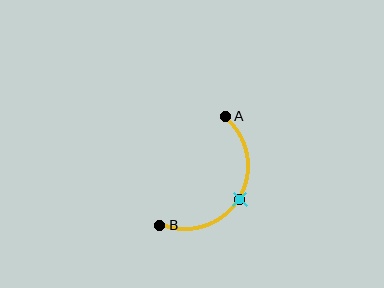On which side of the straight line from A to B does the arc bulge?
The arc bulges to the right of the straight line connecting A and B.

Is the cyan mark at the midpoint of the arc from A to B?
Yes. The cyan mark lies on the arc at equal arc-length from both A and B — it is the arc midpoint.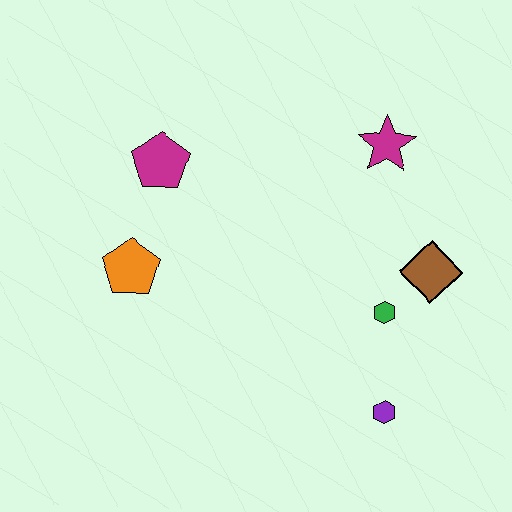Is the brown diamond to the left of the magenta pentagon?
No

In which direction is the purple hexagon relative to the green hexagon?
The purple hexagon is below the green hexagon.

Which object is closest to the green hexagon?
The brown diamond is closest to the green hexagon.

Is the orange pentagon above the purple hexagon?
Yes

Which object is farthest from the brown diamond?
The orange pentagon is farthest from the brown diamond.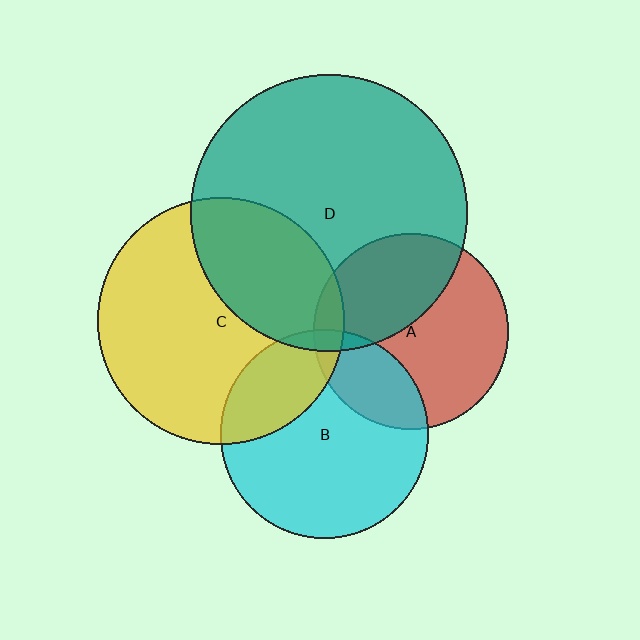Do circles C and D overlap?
Yes.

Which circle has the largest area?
Circle D (teal).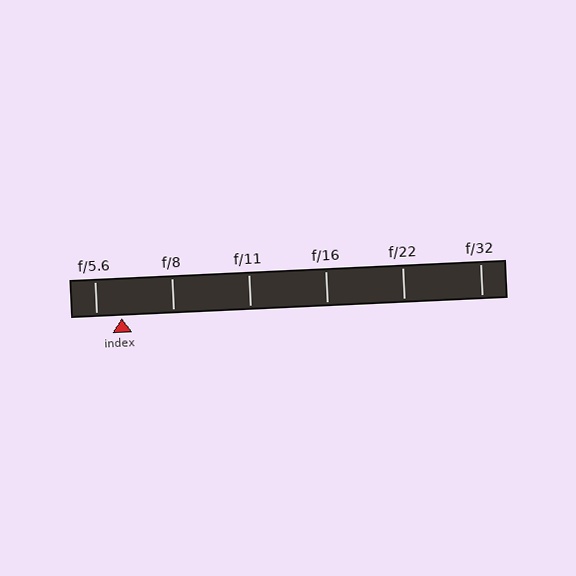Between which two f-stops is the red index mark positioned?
The index mark is between f/5.6 and f/8.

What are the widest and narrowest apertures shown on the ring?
The widest aperture shown is f/5.6 and the narrowest is f/32.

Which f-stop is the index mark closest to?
The index mark is closest to f/5.6.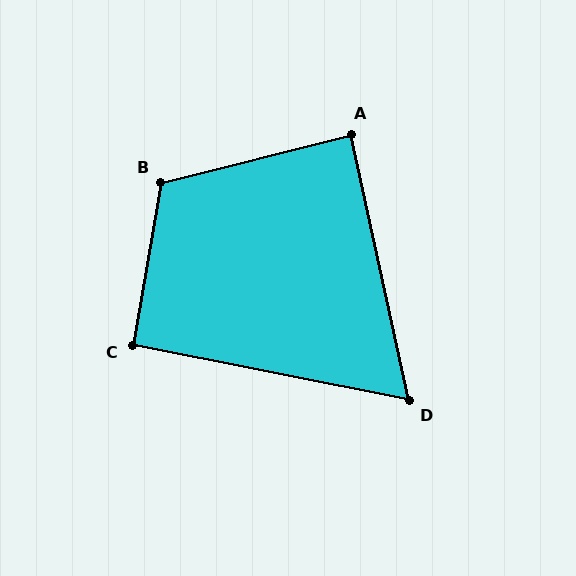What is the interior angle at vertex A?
Approximately 88 degrees (approximately right).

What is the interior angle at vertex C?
Approximately 92 degrees (approximately right).